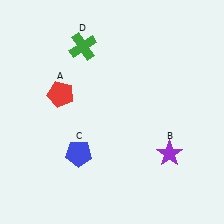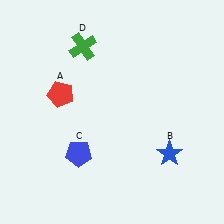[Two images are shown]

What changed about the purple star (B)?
In Image 1, B is purple. In Image 2, it changed to blue.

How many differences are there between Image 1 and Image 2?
There is 1 difference between the two images.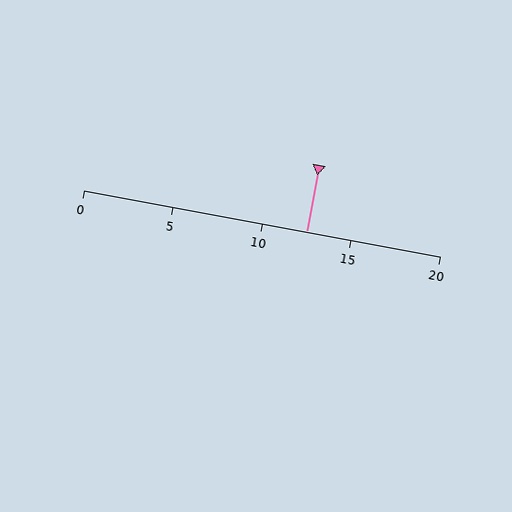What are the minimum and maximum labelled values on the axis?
The axis runs from 0 to 20.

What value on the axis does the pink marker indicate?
The marker indicates approximately 12.5.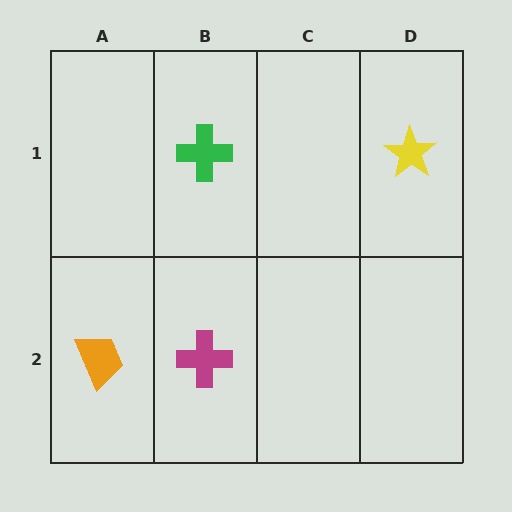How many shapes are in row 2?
2 shapes.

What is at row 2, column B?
A magenta cross.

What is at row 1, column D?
A yellow star.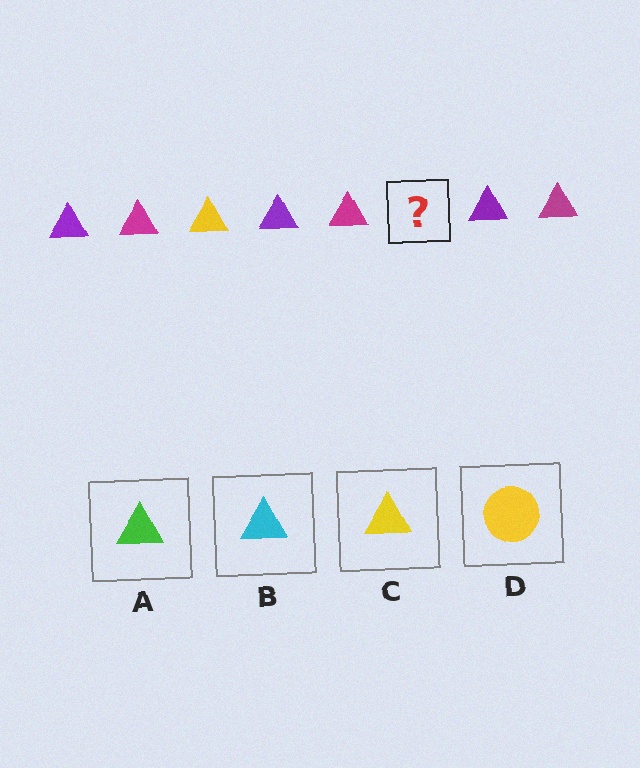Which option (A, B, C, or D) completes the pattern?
C.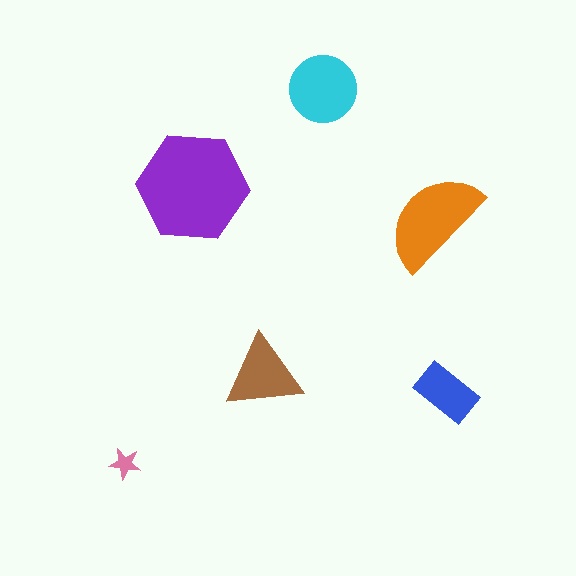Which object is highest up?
The cyan circle is topmost.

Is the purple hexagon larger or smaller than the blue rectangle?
Larger.